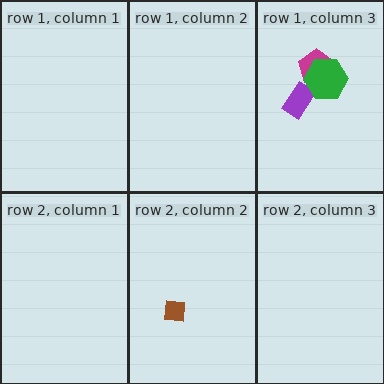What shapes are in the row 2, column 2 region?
The brown square.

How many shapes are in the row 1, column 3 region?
3.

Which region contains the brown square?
The row 2, column 2 region.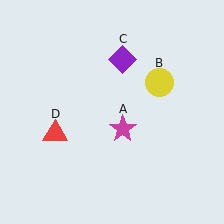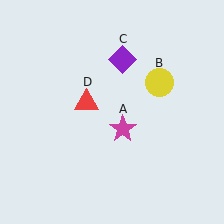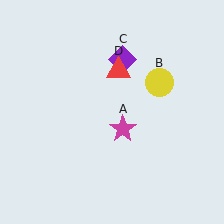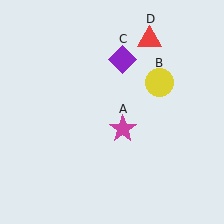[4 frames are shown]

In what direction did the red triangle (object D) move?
The red triangle (object D) moved up and to the right.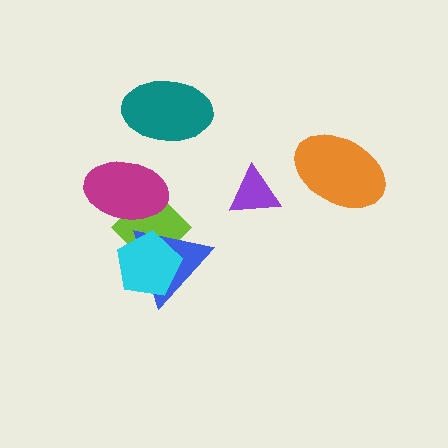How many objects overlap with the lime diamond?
3 objects overlap with the lime diamond.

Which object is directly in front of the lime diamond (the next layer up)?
The blue triangle is directly in front of the lime diamond.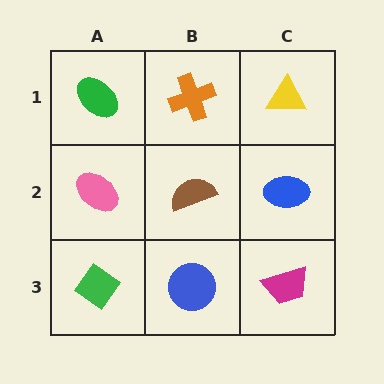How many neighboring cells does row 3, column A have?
2.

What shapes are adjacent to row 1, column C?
A blue ellipse (row 2, column C), an orange cross (row 1, column B).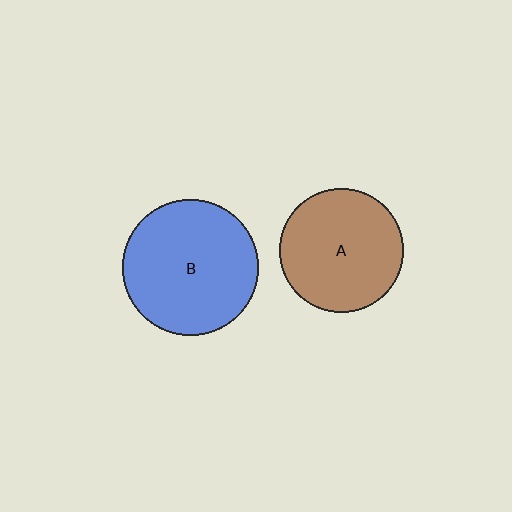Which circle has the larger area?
Circle B (blue).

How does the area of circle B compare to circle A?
Approximately 1.2 times.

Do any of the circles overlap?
No, none of the circles overlap.